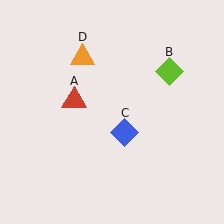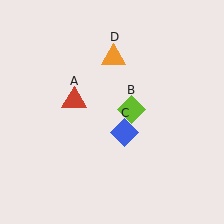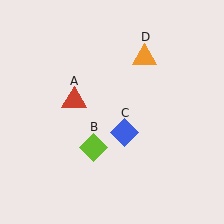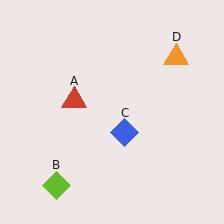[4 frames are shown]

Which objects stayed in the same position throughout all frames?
Red triangle (object A) and blue diamond (object C) remained stationary.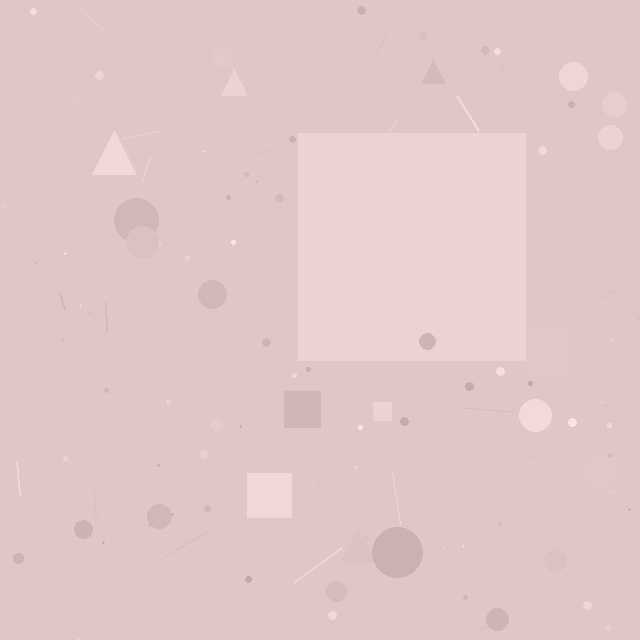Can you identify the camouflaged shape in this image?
The camouflaged shape is a square.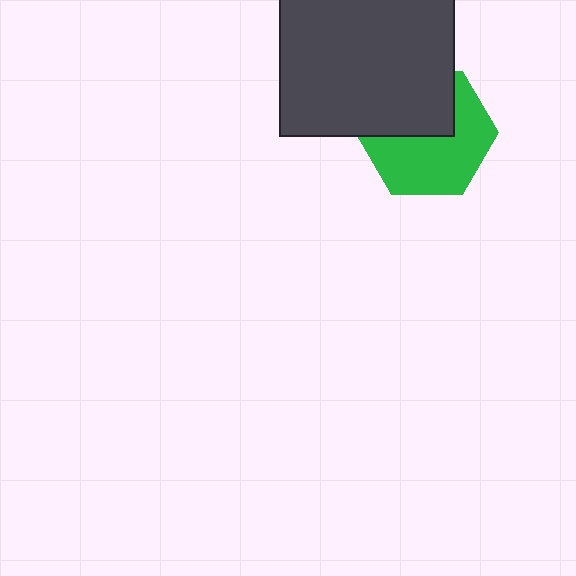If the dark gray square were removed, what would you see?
You would see the complete green hexagon.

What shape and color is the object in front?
The object in front is a dark gray square.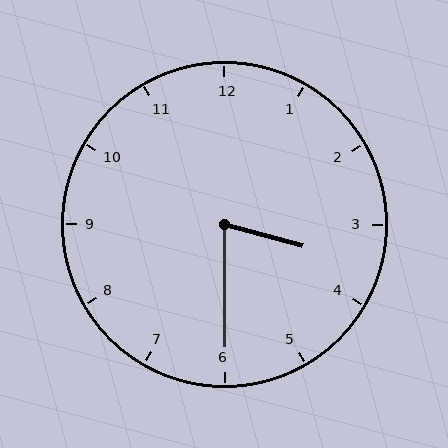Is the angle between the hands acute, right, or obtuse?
It is acute.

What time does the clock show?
3:30.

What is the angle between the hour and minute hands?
Approximately 75 degrees.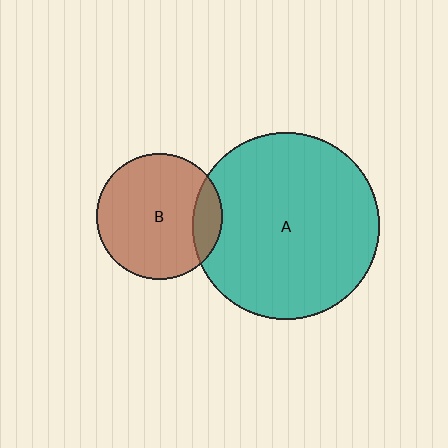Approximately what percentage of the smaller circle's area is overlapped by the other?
Approximately 15%.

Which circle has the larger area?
Circle A (teal).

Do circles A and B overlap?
Yes.